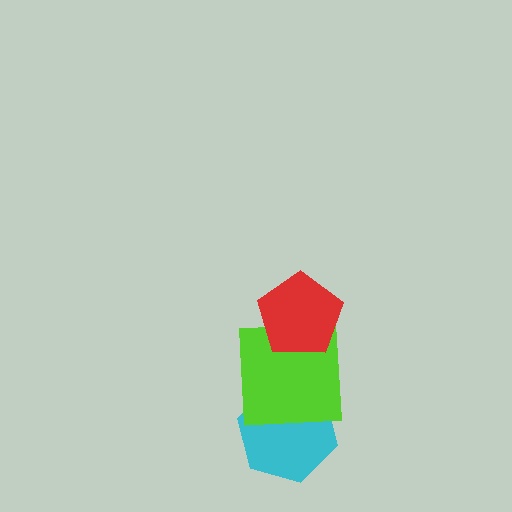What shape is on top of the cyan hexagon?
The lime square is on top of the cyan hexagon.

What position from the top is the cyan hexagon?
The cyan hexagon is 3rd from the top.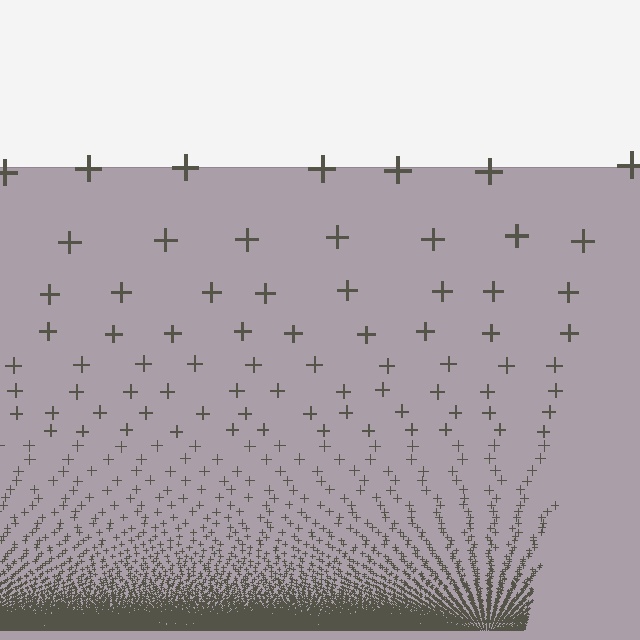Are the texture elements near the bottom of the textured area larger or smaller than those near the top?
Smaller. The gradient is inverted — elements near the bottom are smaller and denser.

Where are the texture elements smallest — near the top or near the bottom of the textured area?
Near the bottom.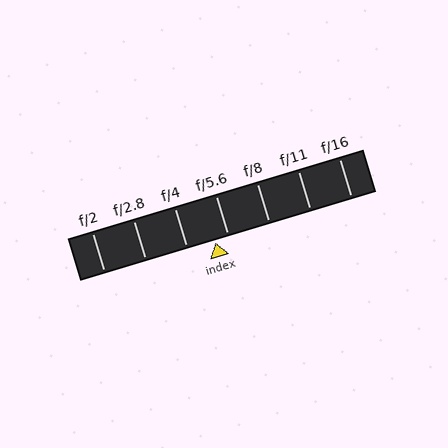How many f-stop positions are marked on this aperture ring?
There are 7 f-stop positions marked.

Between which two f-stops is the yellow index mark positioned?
The index mark is between f/4 and f/5.6.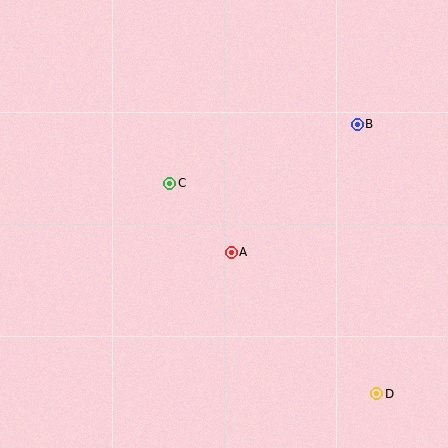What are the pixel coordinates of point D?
Point D is at (377, 394).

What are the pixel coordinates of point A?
Point A is at (231, 252).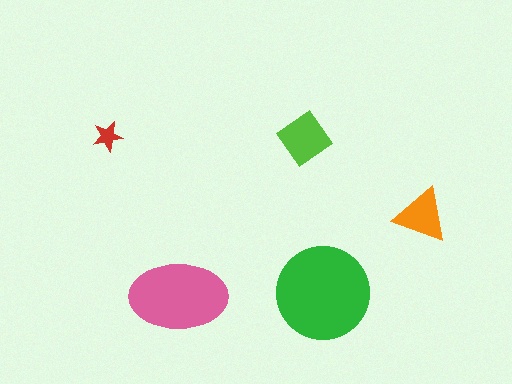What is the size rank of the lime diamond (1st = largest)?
3rd.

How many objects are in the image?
There are 5 objects in the image.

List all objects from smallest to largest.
The red star, the orange triangle, the lime diamond, the pink ellipse, the green circle.